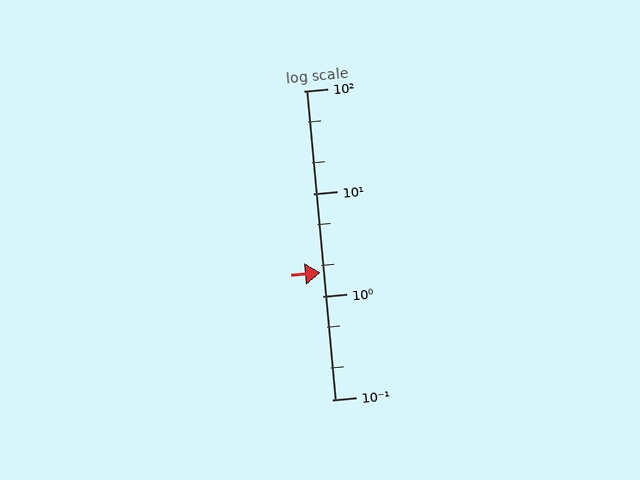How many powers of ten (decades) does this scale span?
The scale spans 3 decades, from 0.1 to 100.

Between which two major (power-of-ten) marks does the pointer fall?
The pointer is between 1 and 10.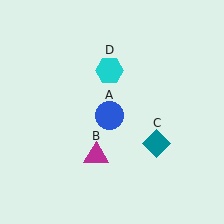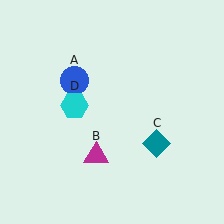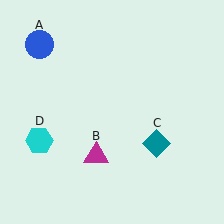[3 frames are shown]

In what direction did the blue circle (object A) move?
The blue circle (object A) moved up and to the left.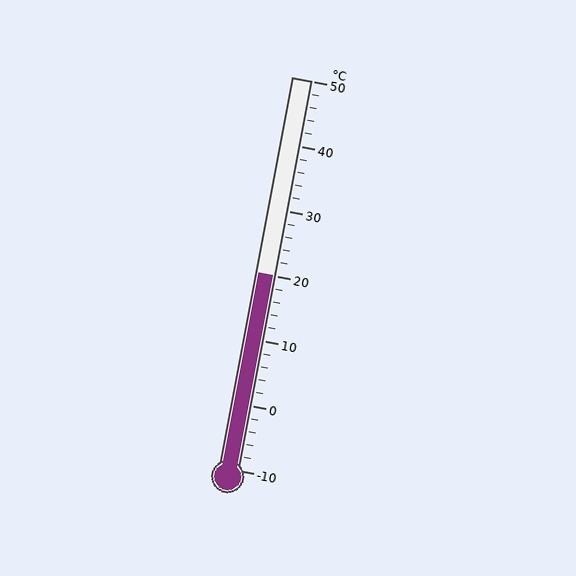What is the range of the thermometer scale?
The thermometer scale ranges from -10°C to 50°C.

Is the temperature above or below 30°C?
The temperature is below 30°C.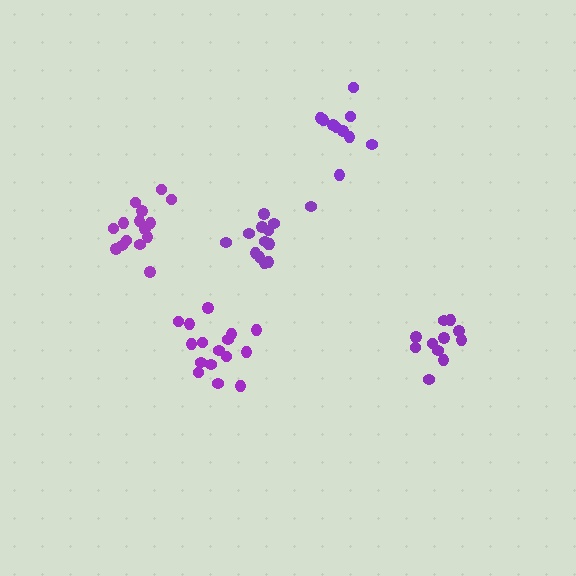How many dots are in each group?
Group 1: 16 dots, Group 2: 10 dots, Group 3: 14 dots, Group 4: 11 dots, Group 5: 15 dots (66 total).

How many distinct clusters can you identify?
There are 5 distinct clusters.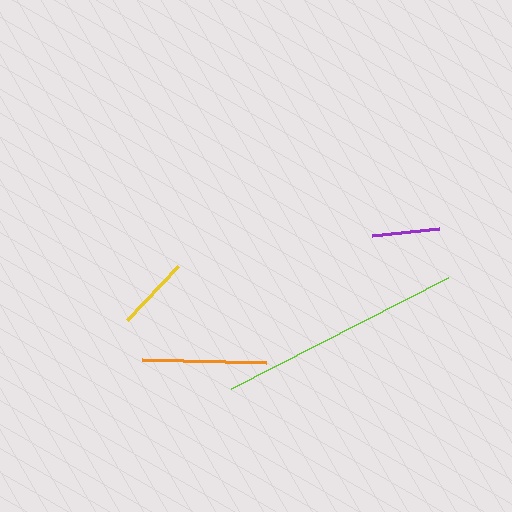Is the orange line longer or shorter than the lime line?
The lime line is longer than the orange line.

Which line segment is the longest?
The lime line is the longest at approximately 244 pixels.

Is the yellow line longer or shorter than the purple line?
The yellow line is longer than the purple line.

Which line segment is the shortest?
The purple line is the shortest at approximately 68 pixels.